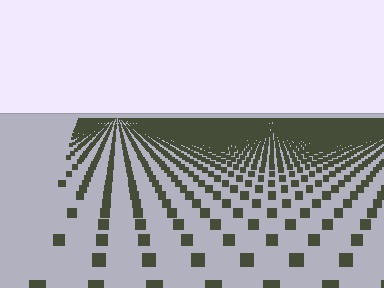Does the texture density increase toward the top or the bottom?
Density increases toward the top.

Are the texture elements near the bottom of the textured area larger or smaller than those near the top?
Larger. Near the bottom, elements are closer to the viewer and appear at a bigger on-screen size.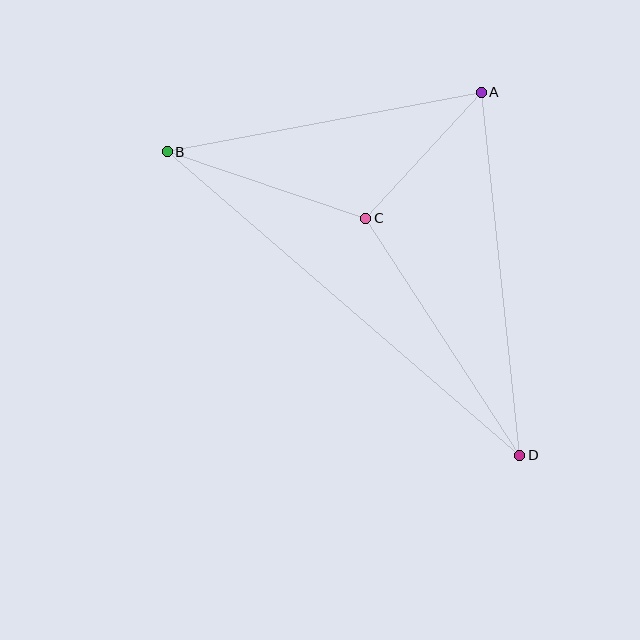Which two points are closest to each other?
Points A and C are closest to each other.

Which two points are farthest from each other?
Points B and D are farthest from each other.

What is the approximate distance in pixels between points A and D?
The distance between A and D is approximately 365 pixels.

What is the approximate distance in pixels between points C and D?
The distance between C and D is approximately 283 pixels.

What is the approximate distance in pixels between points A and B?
The distance between A and B is approximately 319 pixels.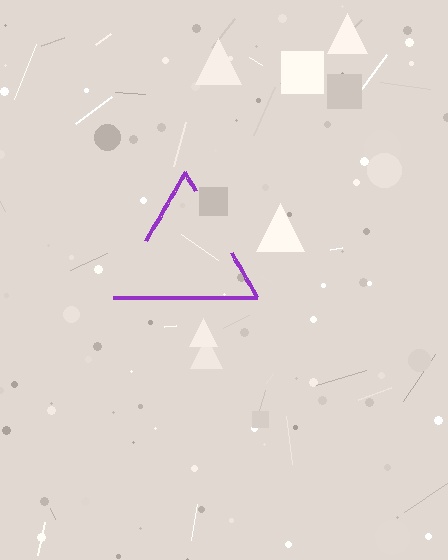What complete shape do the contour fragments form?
The contour fragments form a triangle.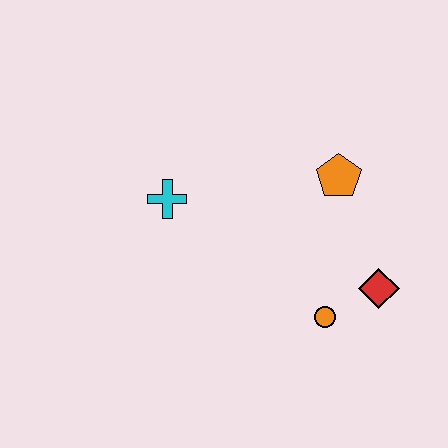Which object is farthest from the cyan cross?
The red diamond is farthest from the cyan cross.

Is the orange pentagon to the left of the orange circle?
No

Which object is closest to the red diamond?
The orange circle is closest to the red diamond.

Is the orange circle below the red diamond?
Yes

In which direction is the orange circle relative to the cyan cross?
The orange circle is to the right of the cyan cross.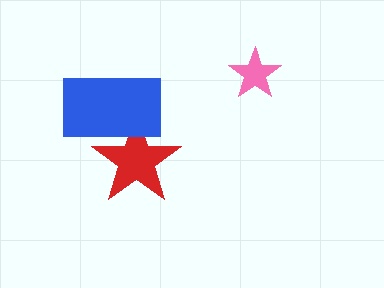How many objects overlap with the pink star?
0 objects overlap with the pink star.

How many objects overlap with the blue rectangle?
1 object overlaps with the blue rectangle.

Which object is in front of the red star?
The blue rectangle is in front of the red star.